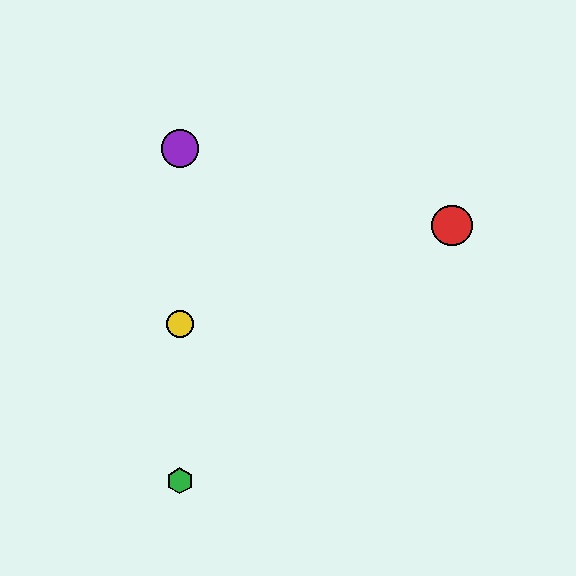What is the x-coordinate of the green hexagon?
The green hexagon is at x≈180.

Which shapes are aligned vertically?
The blue circle, the green hexagon, the yellow circle, the purple circle are aligned vertically.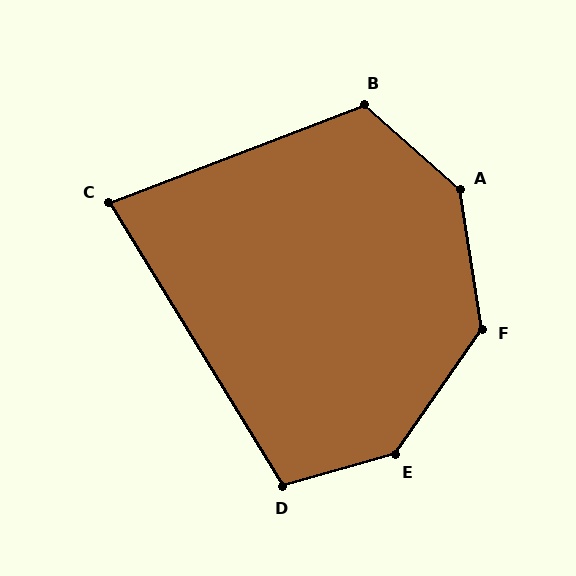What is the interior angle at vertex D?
Approximately 106 degrees (obtuse).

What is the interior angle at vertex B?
Approximately 118 degrees (obtuse).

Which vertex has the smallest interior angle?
C, at approximately 80 degrees.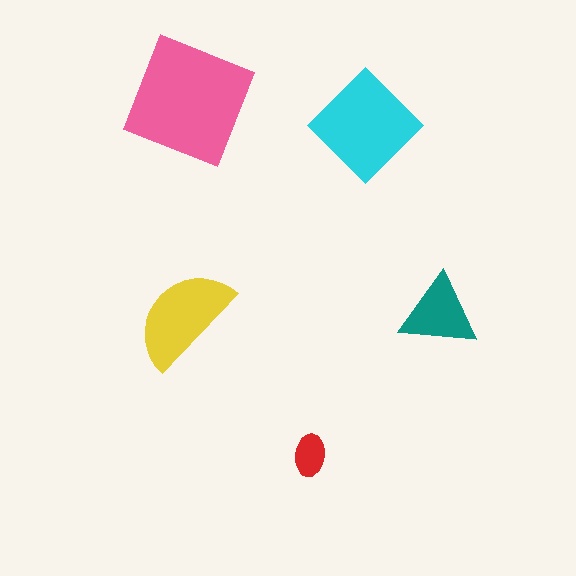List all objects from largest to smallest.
The pink square, the cyan diamond, the yellow semicircle, the teal triangle, the red ellipse.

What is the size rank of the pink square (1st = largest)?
1st.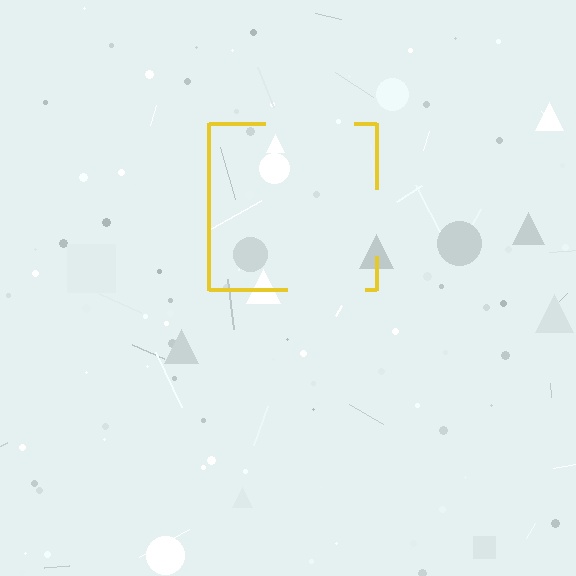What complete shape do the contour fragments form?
The contour fragments form a square.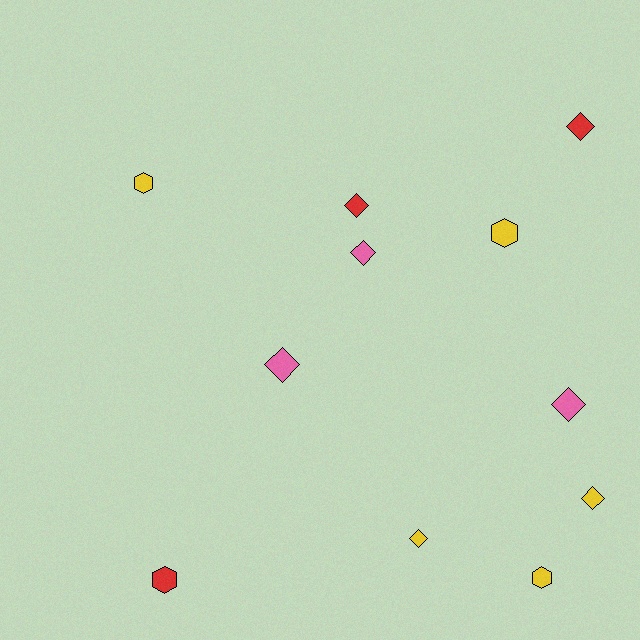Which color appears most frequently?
Yellow, with 5 objects.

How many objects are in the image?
There are 11 objects.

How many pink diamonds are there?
There are 3 pink diamonds.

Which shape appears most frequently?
Diamond, with 7 objects.